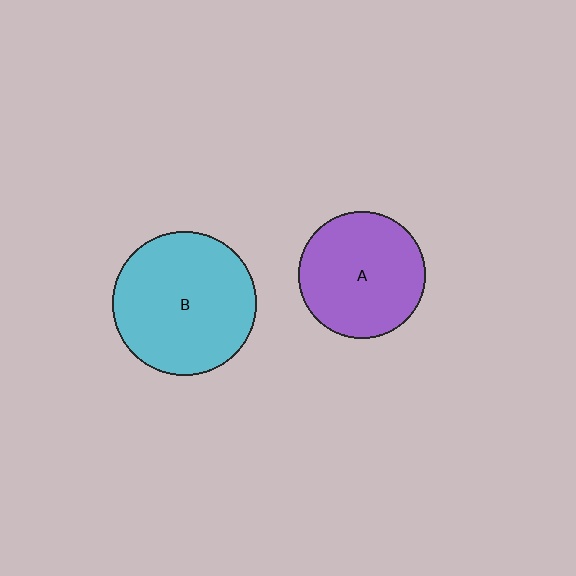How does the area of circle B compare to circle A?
Approximately 1.3 times.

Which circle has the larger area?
Circle B (cyan).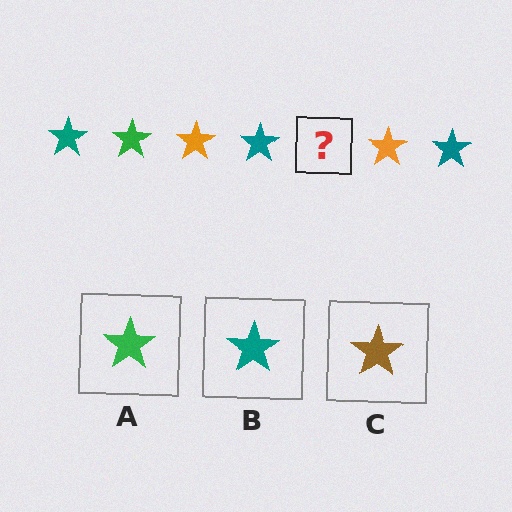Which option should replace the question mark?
Option A.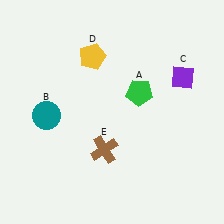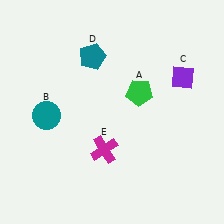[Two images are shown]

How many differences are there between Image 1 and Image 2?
There are 2 differences between the two images.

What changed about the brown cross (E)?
In Image 1, E is brown. In Image 2, it changed to magenta.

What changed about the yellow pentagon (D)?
In Image 1, D is yellow. In Image 2, it changed to teal.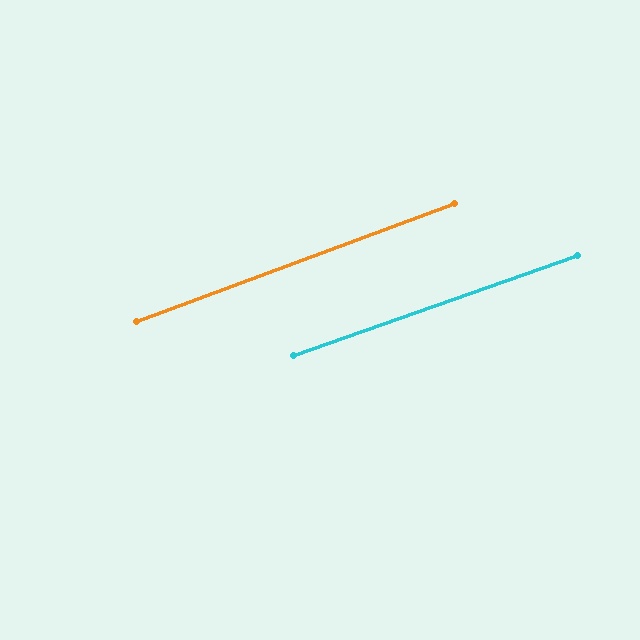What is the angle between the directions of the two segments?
Approximately 1 degree.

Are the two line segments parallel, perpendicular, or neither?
Parallel — their directions differ by only 1.0°.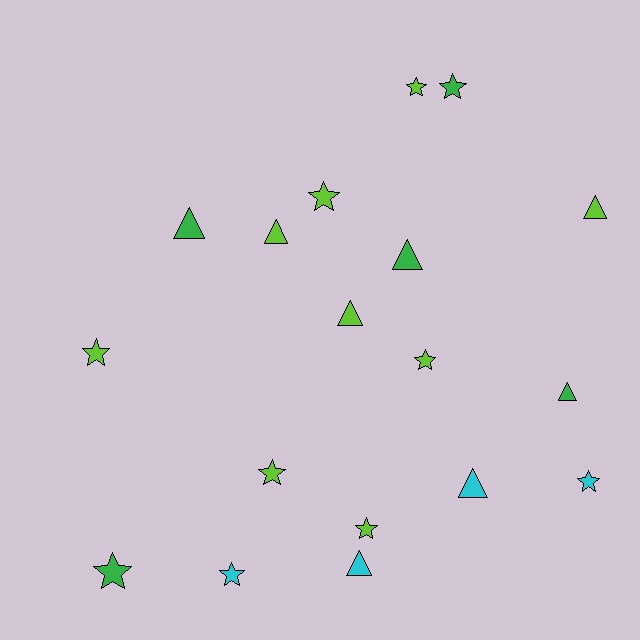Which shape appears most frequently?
Star, with 10 objects.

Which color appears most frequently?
Lime, with 9 objects.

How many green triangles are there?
There are 3 green triangles.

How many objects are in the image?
There are 18 objects.